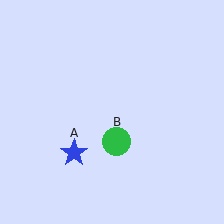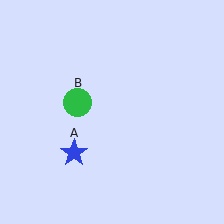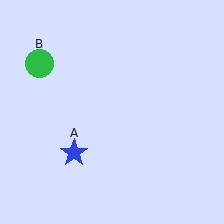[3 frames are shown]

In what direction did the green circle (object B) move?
The green circle (object B) moved up and to the left.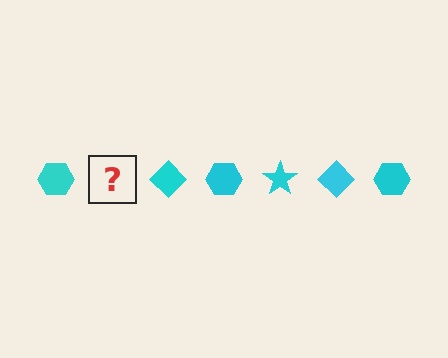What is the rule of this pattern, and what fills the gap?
The rule is that the pattern cycles through hexagon, star, diamond shapes in cyan. The gap should be filled with a cyan star.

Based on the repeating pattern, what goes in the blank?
The blank should be a cyan star.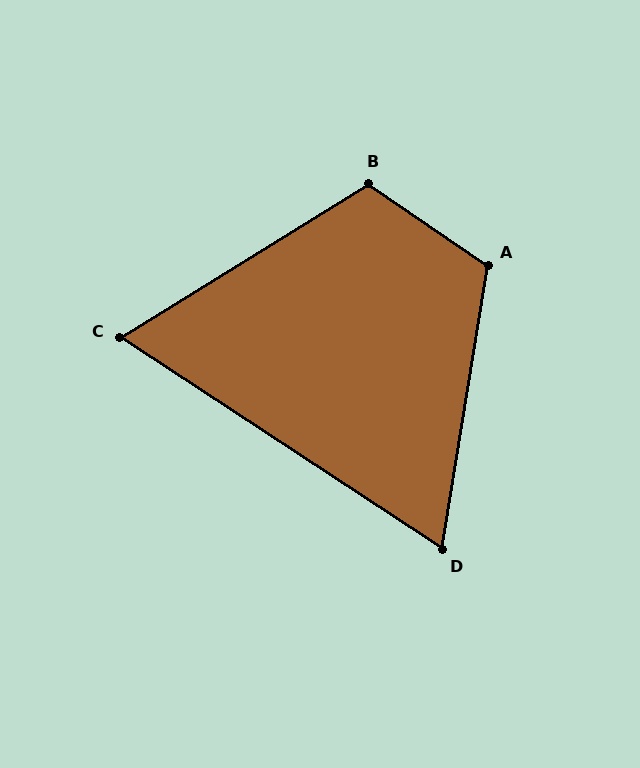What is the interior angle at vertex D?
Approximately 66 degrees (acute).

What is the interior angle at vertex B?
Approximately 114 degrees (obtuse).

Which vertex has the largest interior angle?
A, at approximately 115 degrees.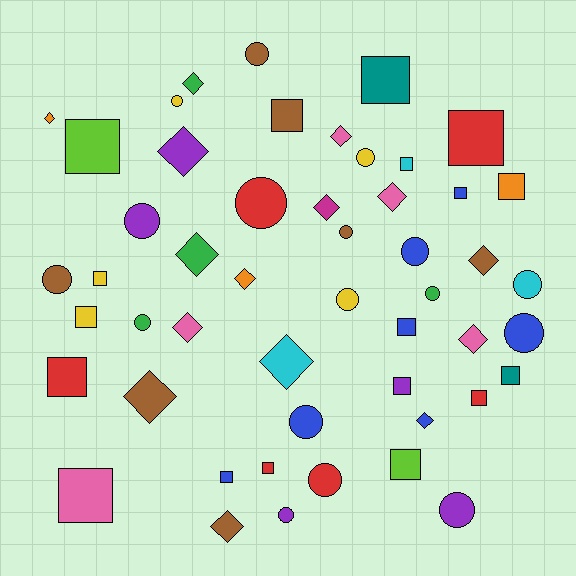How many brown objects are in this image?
There are 7 brown objects.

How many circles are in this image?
There are 17 circles.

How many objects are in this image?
There are 50 objects.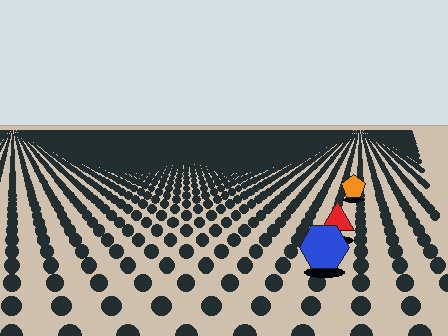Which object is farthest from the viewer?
The orange pentagon is farthest from the viewer. It appears smaller and the ground texture around it is denser.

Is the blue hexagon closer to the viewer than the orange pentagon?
Yes. The blue hexagon is closer — you can tell from the texture gradient: the ground texture is coarser near it.